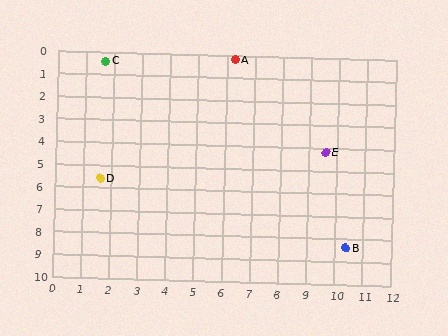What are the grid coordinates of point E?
Point E is at approximately (9.6, 4.2).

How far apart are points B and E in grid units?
Points B and E are about 4.3 grid units apart.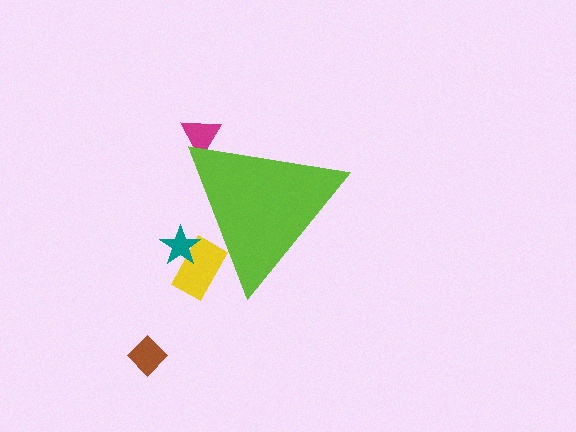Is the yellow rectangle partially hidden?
Yes, the yellow rectangle is partially hidden behind the lime triangle.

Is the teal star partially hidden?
Yes, the teal star is partially hidden behind the lime triangle.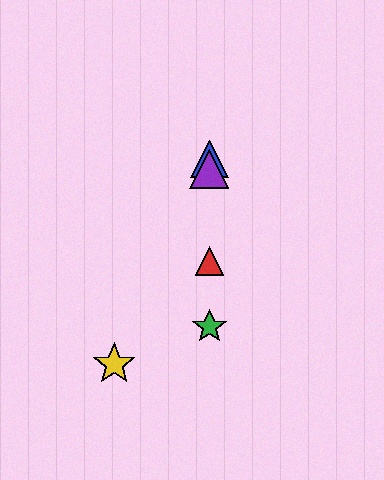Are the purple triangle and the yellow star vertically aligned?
No, the purple triangle is at x≈209 and the yellow star is at x≈114.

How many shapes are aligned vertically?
4 shapes (the red triangle, the blue triangle, the green star, the purple triangle) are aligned vertically.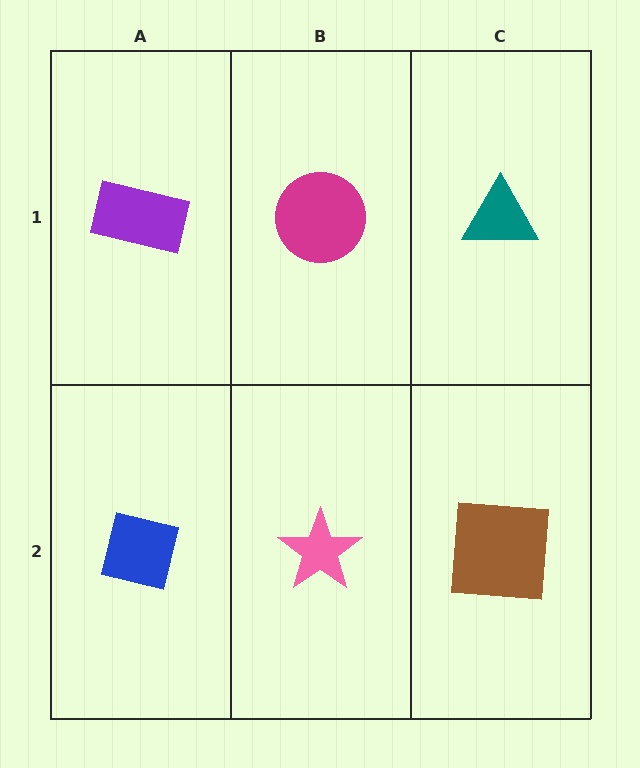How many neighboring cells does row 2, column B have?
3.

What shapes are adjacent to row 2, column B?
A magenta circle (row 1, column B), a blue square (row 2, column A), a brown square (row 2, column C).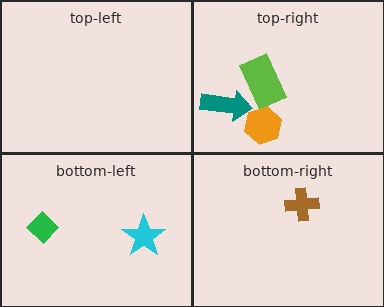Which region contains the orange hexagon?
The top-right region.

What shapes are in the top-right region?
The lime rectangle, the teal arrow, the orange hexagon.